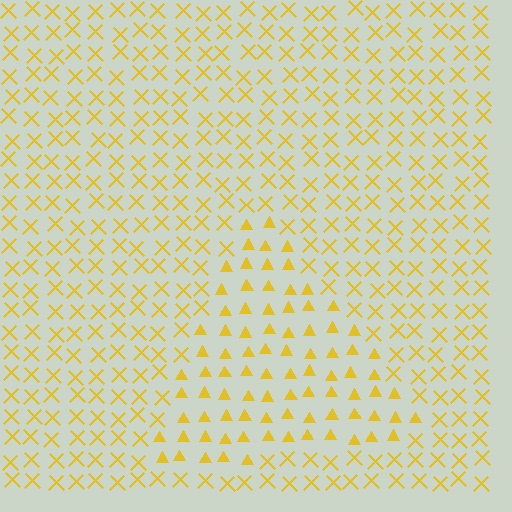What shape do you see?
I see a triangle.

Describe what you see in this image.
The image is filled with small yellow elements arranged in a uniform grid. A triangle-shaped region contains triangles, while the surrounding area contains X marks. The boundary is defined purely by the change in element shape.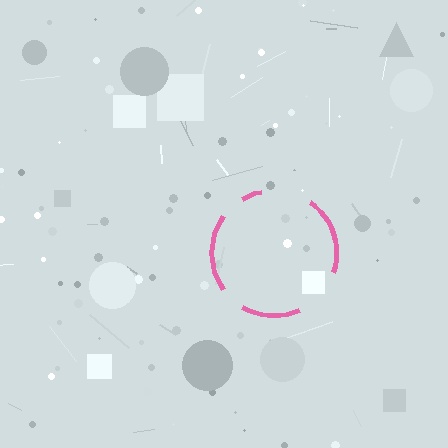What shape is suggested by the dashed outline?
The dashed outline suggests a circle.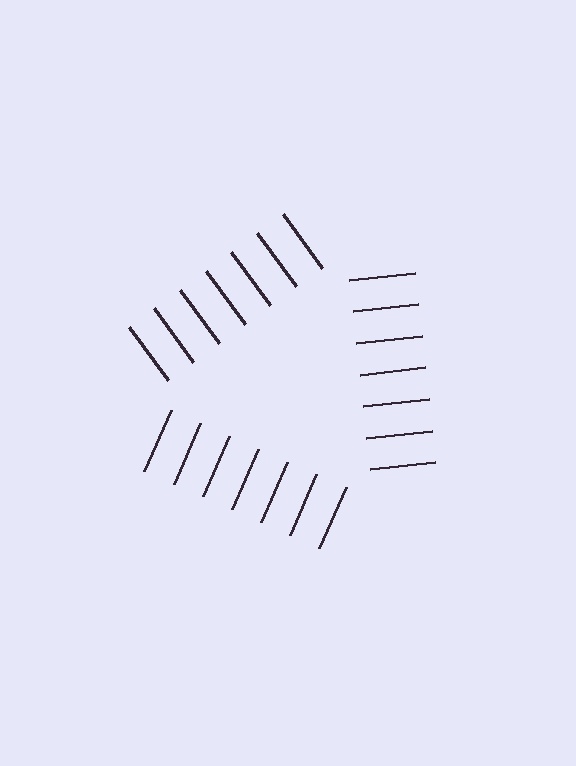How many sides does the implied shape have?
3 sides — the line-ends trace a triangle.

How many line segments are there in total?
21 — 7 along each of the 3 edges.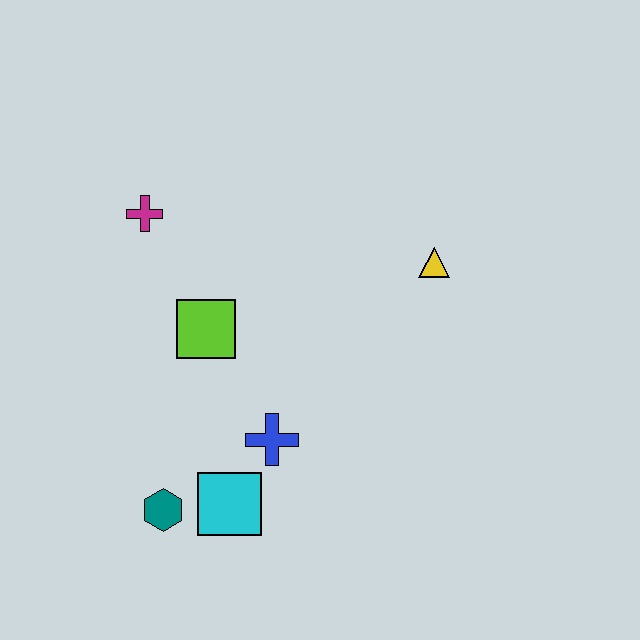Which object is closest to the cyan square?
The teal hexagon is closest to the cyan square.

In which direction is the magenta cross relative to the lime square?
The magenta cross is above the lime square.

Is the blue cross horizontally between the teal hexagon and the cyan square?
No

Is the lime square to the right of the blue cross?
No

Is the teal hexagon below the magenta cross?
Yes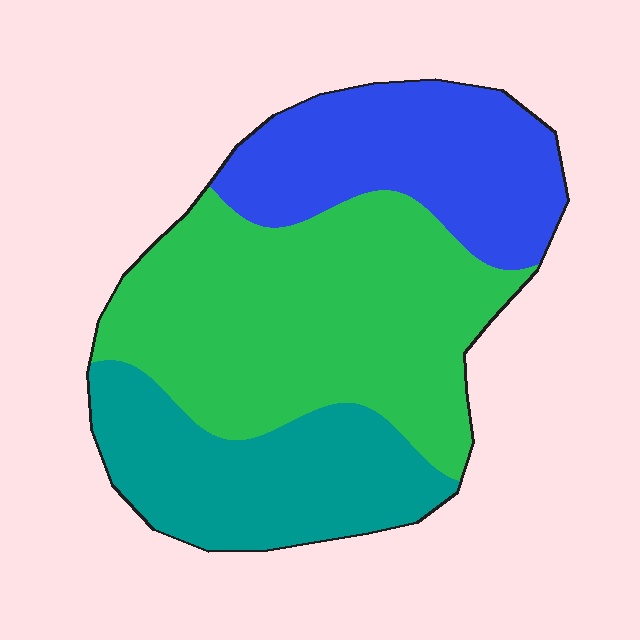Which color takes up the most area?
Green, at roughly 45%.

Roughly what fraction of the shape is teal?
Teal takes up about one quarter (1/4) of the shape.